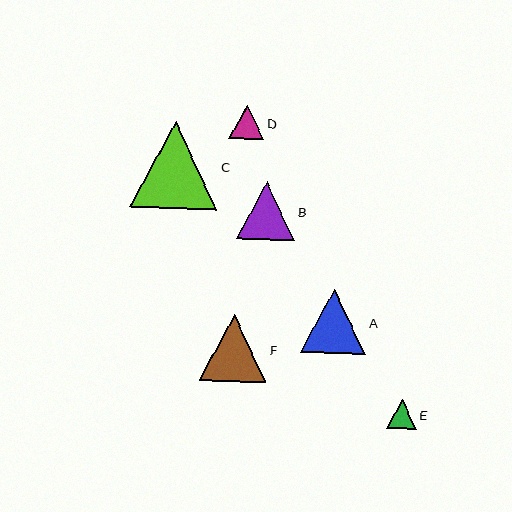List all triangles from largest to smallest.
From largest to smallest: C, F, A, B, D, E.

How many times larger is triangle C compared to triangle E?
Triangle C is approximately 2.9 times the size of triangle E.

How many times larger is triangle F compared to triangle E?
Triangle F is approximately 2.2 times the size of triangle E.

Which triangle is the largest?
Triangle C is the largest with a size of approximately 88 pixels.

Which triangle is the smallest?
Triangle E is the smallest with a size of approximately 30 pixels.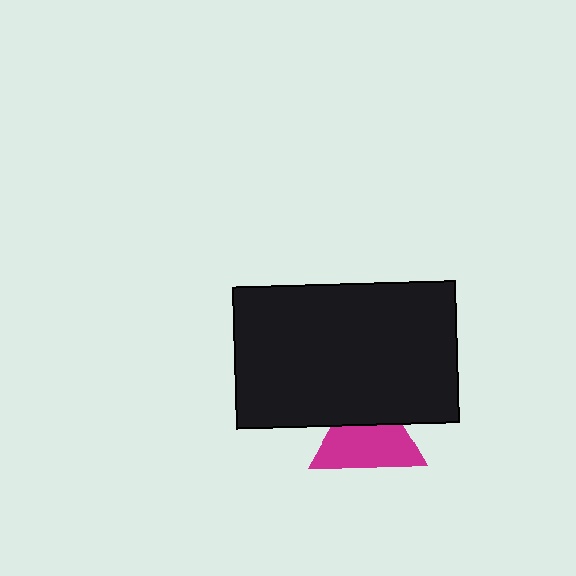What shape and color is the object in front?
The object in front is a black rectangle.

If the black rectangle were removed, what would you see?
You would see the complete magenta triangle.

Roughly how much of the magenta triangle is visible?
About half of it is visible (roughly 64%).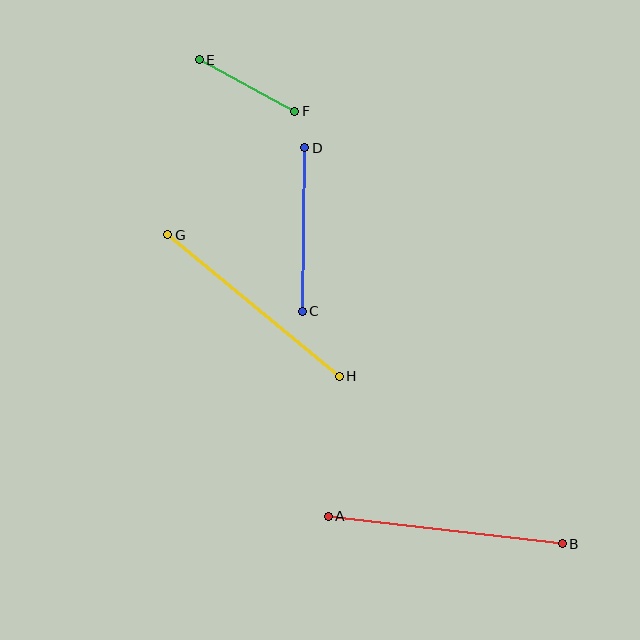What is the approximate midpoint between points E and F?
The midpoint is at approximately (247, 85) pixels.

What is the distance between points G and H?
The distance is approximately 222 pixels.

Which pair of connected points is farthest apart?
Points A and B are farthest apart.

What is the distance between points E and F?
The distance is approximately 109 pixels.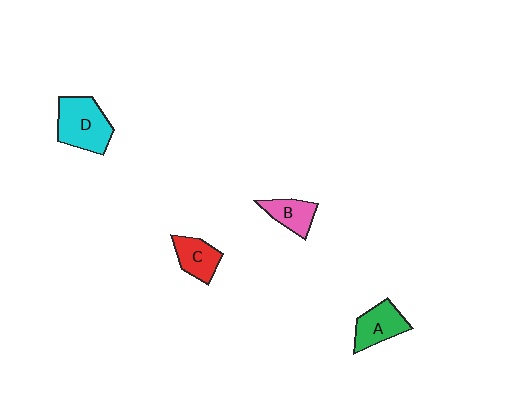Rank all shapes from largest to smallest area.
From largest to smallest: D (cyan), A (green), C (red), B (pink).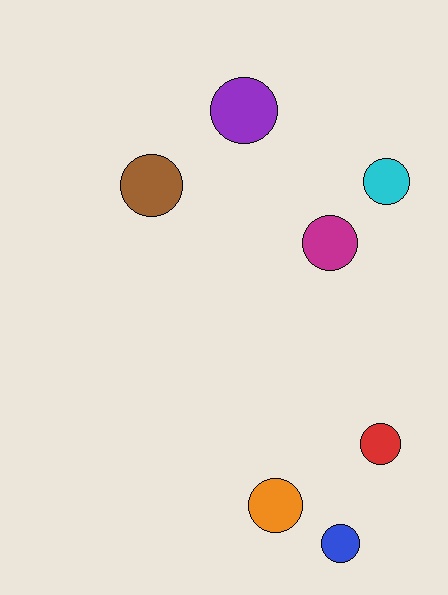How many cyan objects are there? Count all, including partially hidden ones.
There is 1 cyan object.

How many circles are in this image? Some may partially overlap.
There are 7 circles.